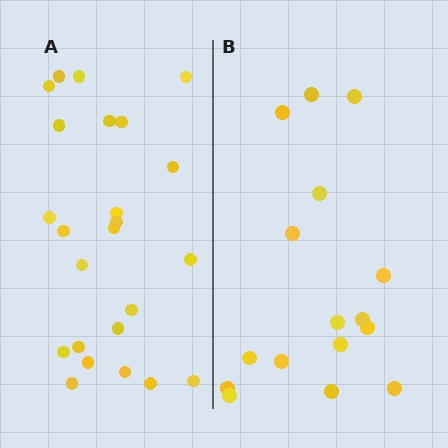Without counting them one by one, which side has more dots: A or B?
Region A (the left region) has more dots.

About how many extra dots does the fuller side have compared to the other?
Region A has roughly 8 or so more dots than region B.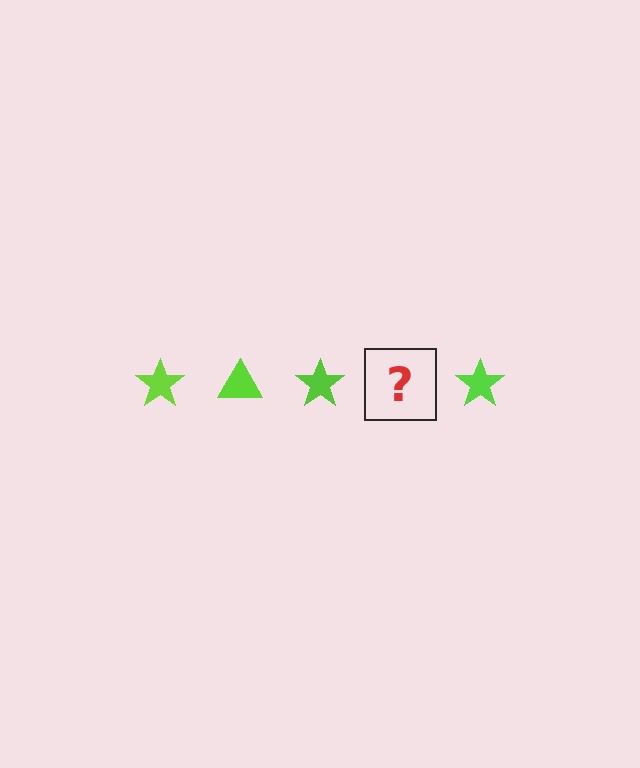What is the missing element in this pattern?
The missing element is a lime triangle.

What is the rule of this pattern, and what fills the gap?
The rule is that the pattern cycles through star, triangle shapes in lime. The gap should be filled with a lime triangle.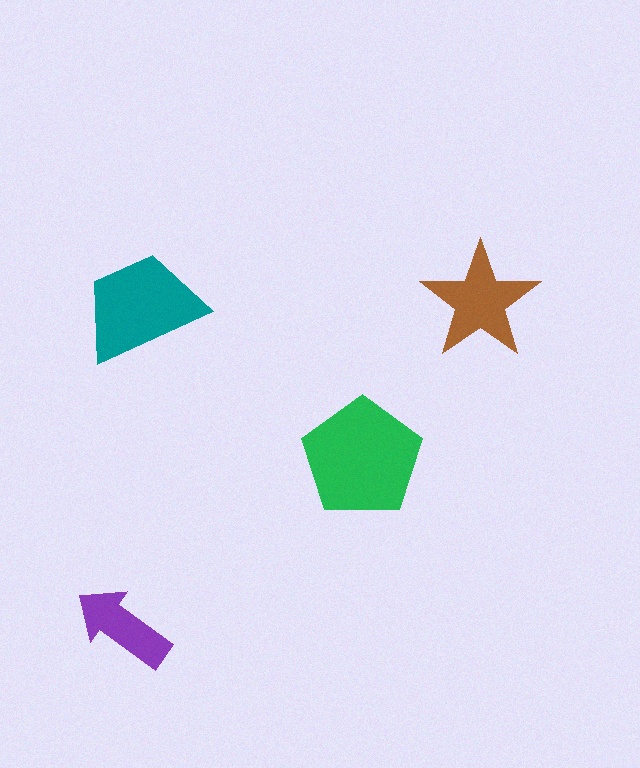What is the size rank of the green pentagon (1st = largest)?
1st.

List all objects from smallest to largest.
The purple arrow, the brown star, the teal trapezoid, the green pentagon.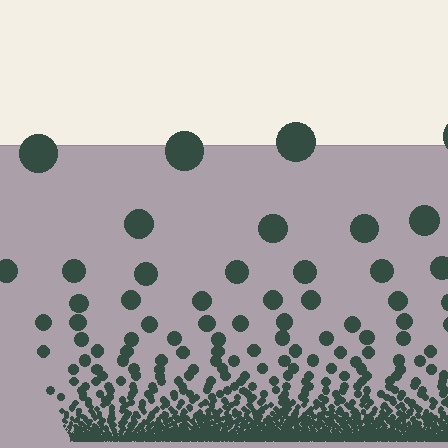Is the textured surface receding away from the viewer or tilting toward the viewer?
The surface appears to tilt toward the viewer. Texture elements get larger and sparser toward the top.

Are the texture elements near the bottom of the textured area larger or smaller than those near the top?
Smaller. The gradient is inverted — elements near the bottom are smaller and denser.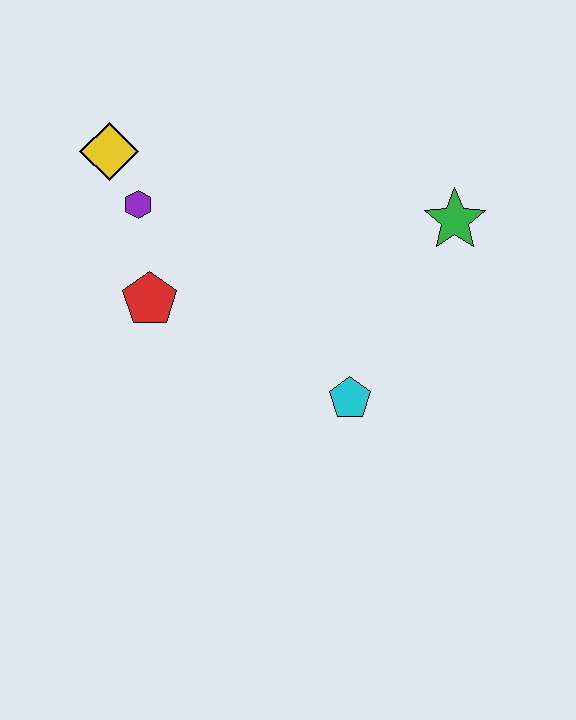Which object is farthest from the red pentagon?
The green star is farthest from the red pentagon.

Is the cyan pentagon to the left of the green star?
Yes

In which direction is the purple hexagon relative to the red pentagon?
The purple hexagon is above the red pentagon.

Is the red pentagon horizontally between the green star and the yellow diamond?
Yes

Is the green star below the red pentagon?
No